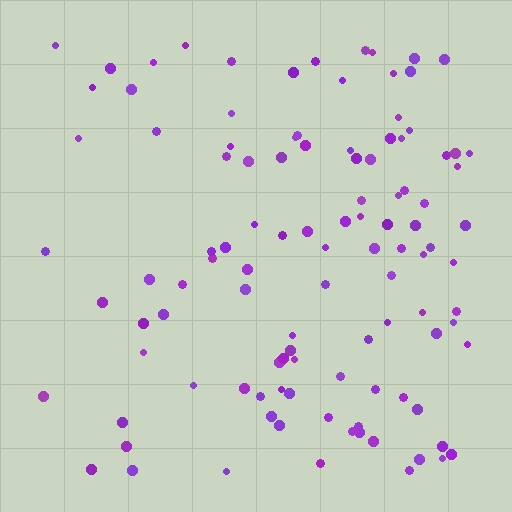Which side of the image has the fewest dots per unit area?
The left.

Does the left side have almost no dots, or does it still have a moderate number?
Still a moderate number, just noticeably fewer than the right.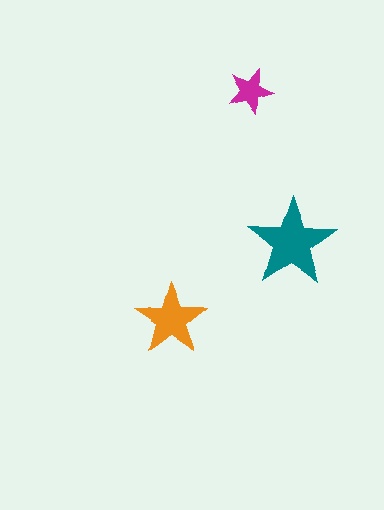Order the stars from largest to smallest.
the teal one, the orange one, the magenta one.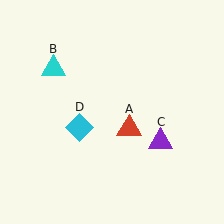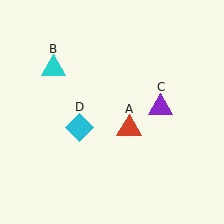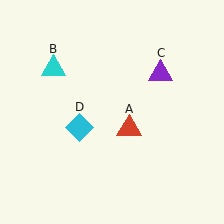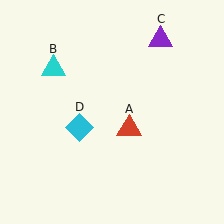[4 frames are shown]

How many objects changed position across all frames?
1 object changed position: purple triangle (object C).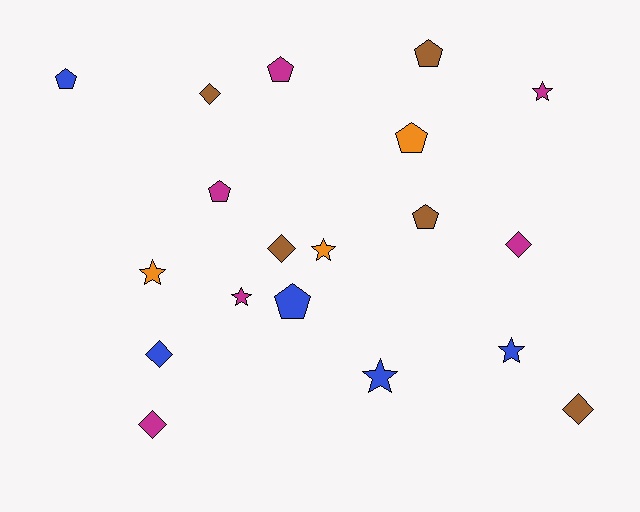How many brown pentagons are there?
There are 2 brown pentagons.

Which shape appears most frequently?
Pentagon, with 7 objects.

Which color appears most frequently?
Magenta, with 6 objects.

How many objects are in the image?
There are 19 objects.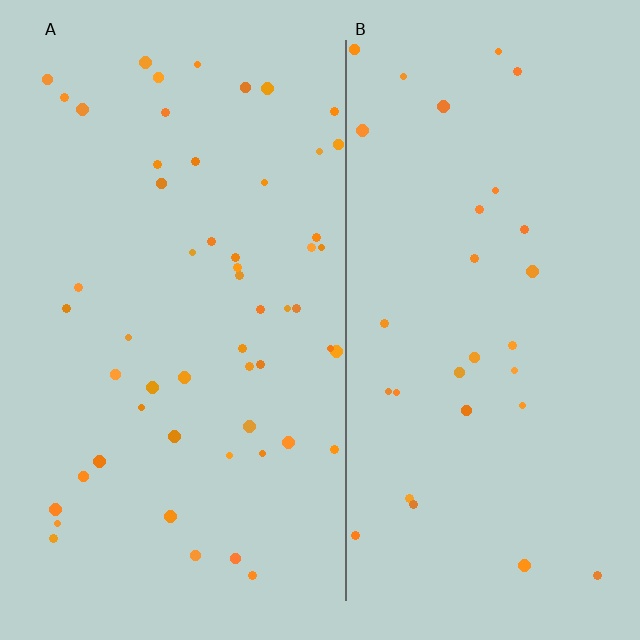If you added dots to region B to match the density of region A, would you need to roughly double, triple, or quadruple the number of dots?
Approximately double.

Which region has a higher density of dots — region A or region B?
A (the left).